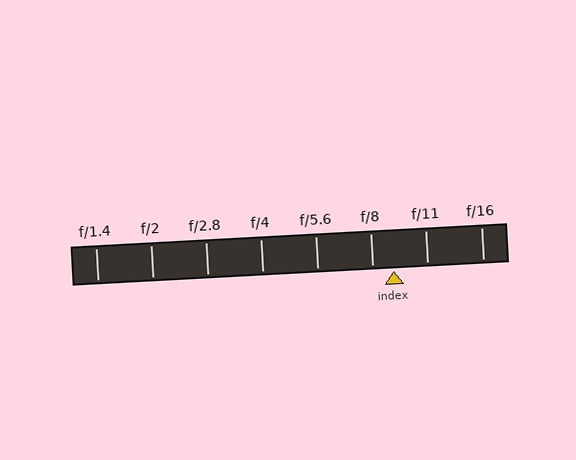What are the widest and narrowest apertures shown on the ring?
The widest aperture shown is f/1.4 and the narrowest is f/16.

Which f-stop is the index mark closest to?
The index mark is closest to f/8.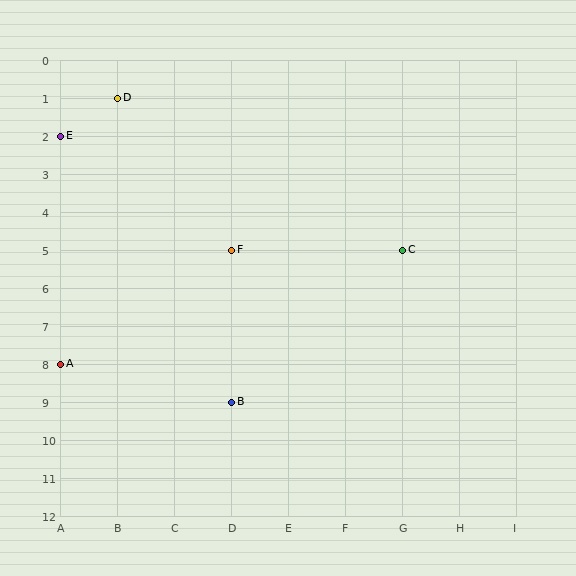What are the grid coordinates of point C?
Point C is at grid coordinates (G, 5).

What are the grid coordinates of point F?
Point F is at grid coordinates (D, 5).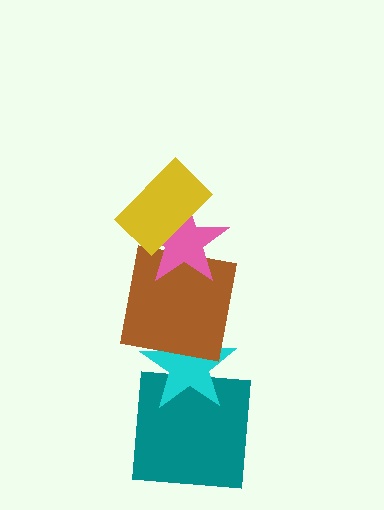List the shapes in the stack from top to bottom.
From top to bottom: the yellow rectangle, the pink star, the brown square, the cyan star, the teal square.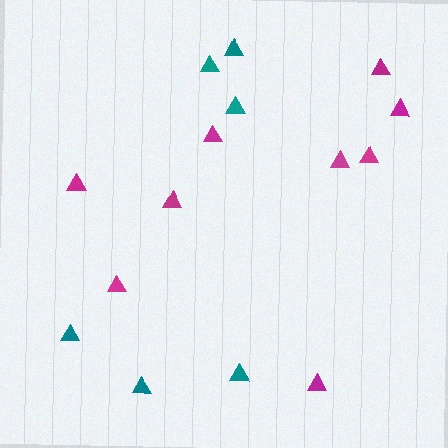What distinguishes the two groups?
There are 2 groups: one group of magenta triangles (9) and one group of teal triangles (6).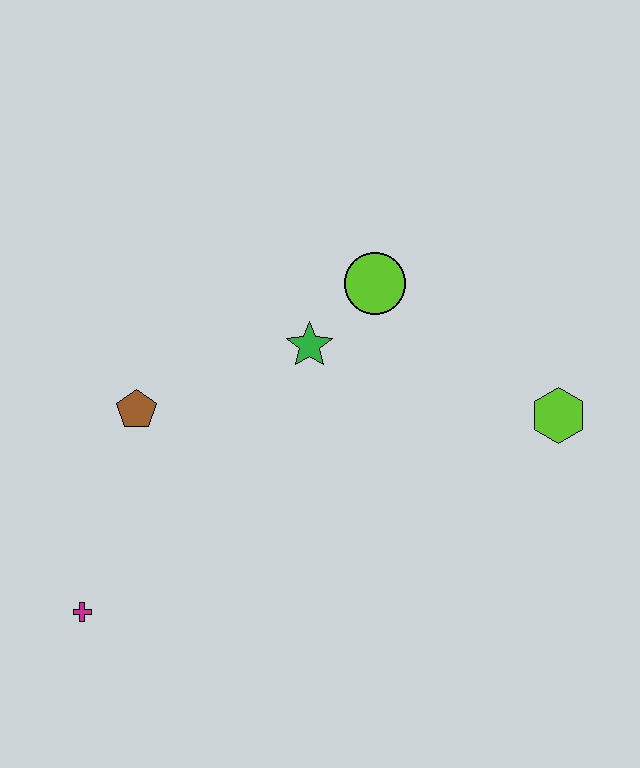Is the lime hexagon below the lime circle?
Yes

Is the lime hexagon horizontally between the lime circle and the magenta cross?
No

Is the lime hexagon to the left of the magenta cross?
No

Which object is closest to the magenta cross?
The brown pentagon is closest to the magenta cross.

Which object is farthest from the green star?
The magenta cross is farthest from the green star.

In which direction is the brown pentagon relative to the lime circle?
The brown pentagon is to the left of the lime circle.